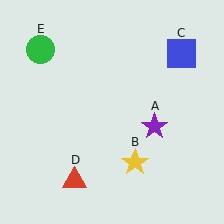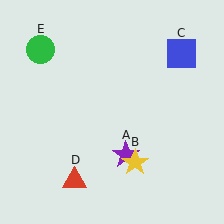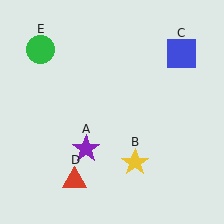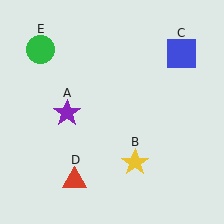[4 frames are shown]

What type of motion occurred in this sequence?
The purple star (object A) rotated clockwise around the center of the scene.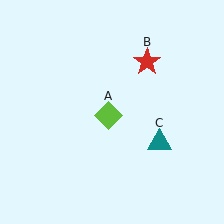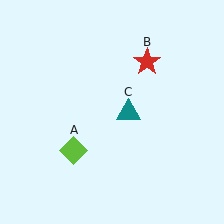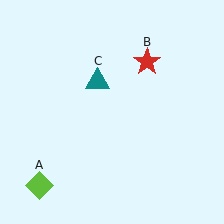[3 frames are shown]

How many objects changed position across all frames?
2 objects changed position: lime diamond (object A), teal triangle (object C).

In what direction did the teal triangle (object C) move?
The teal triangle (object C) moved up and to the left.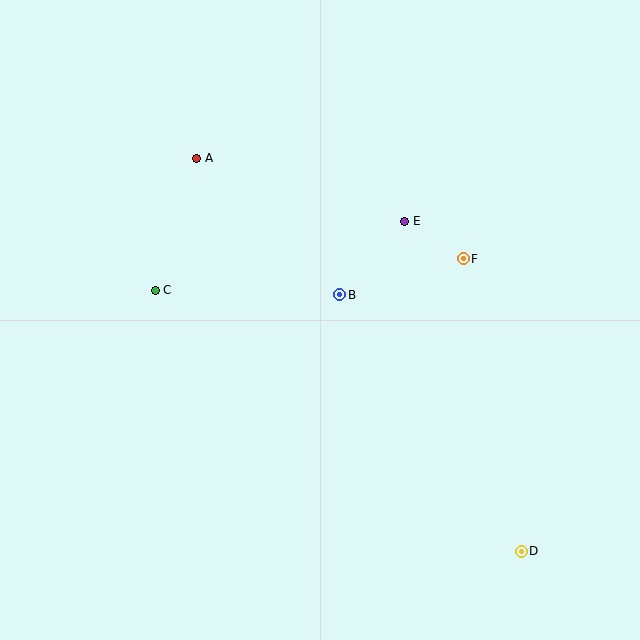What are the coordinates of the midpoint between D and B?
The midpoint between D and B is at (430, 423).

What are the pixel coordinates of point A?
Point A is at (197, 158).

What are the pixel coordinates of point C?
Point C is at (155, 290).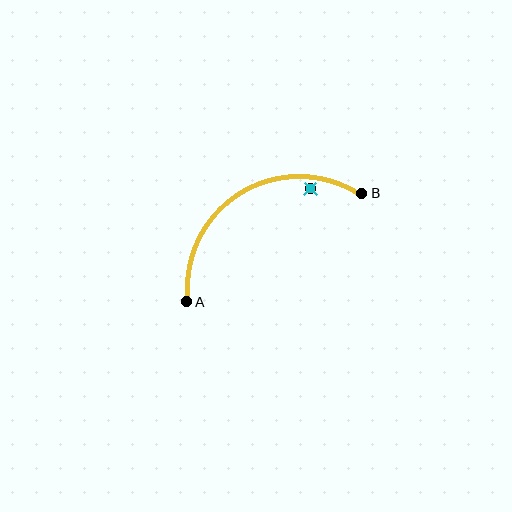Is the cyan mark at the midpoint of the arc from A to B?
No — the cyan mark does not lie on the arc at all. It sits slightly inside the curve.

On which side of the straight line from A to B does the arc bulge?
The arc bulges above the straight line connecting A and B.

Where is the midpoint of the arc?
The arc midpoint is the point on the curve farthest from the straight line joining A and B. It sits above that line.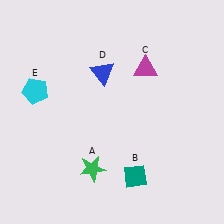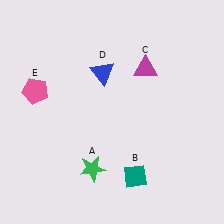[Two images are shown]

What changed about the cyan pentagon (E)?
In Image 1, E is cyan. In Image 2, it changed to pink.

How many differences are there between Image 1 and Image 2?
There is 1 difference between the two images.